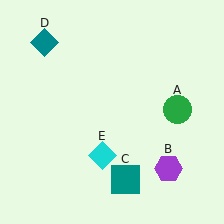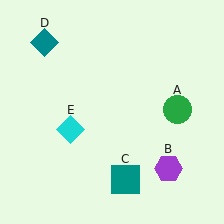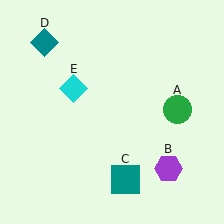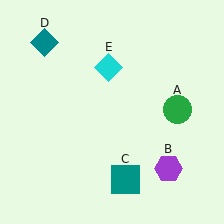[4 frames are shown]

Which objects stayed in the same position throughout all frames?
Green circle (object A) and purple hexagon (object B) and teal square (object C) and teal diamond (object D) remained stationary.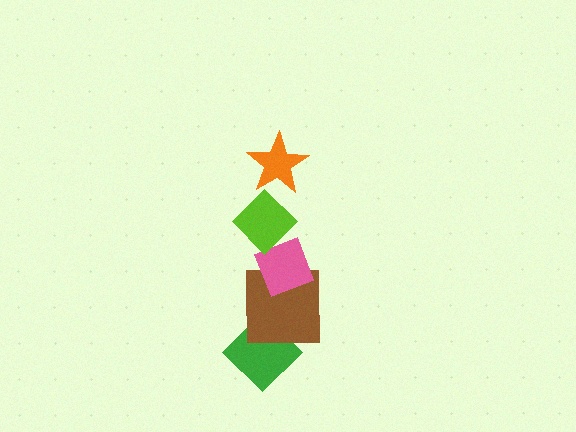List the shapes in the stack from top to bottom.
From top to bottom: the orange star, the lime diamond, the pink diamond, the brown square, the green diamond.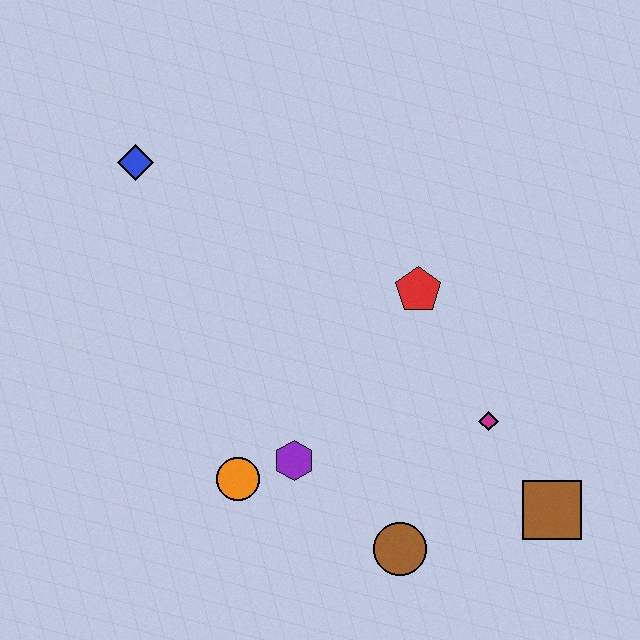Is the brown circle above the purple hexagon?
No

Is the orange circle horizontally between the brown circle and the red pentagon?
No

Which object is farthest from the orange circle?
The blue diamond is farthest from the orange circle.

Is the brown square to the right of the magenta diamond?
Yes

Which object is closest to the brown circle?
The purple hexagon is closest to the brown circle.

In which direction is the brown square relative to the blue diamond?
The brown square is to the right of the blue diamond.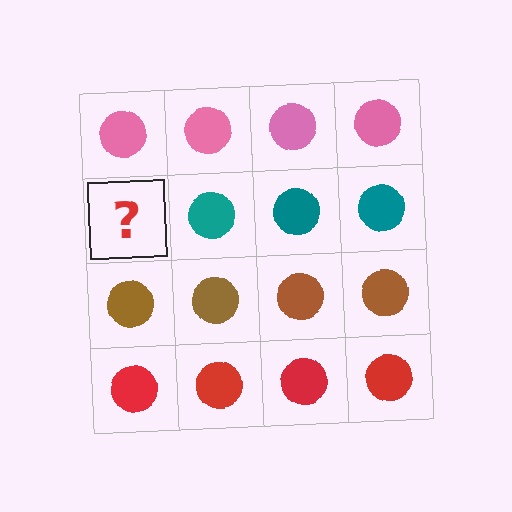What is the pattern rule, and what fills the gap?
The rule is that each row has a consistent color. The gap should be filled with a teal circle.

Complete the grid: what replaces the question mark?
The question mark should be replaced with a teal circle.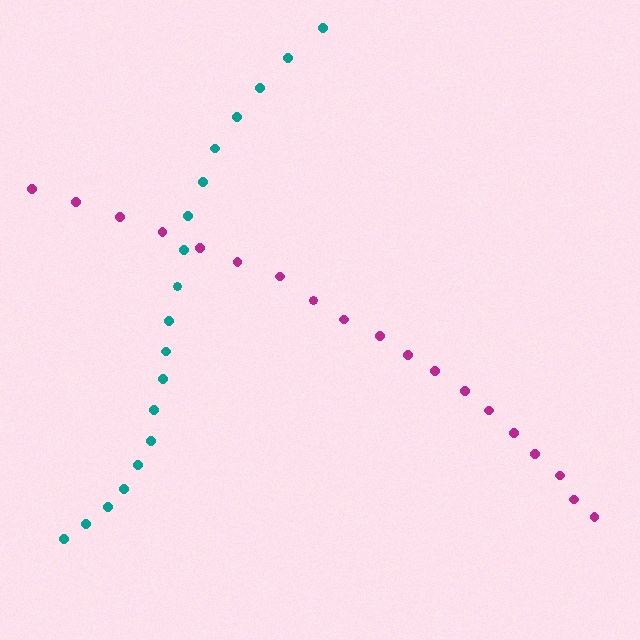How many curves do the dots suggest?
There are 2 distinct paths.